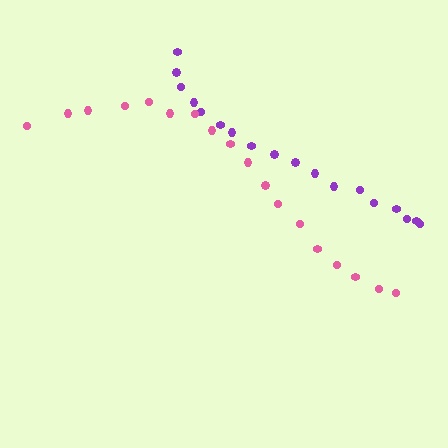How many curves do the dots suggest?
There are 2 distinct paths.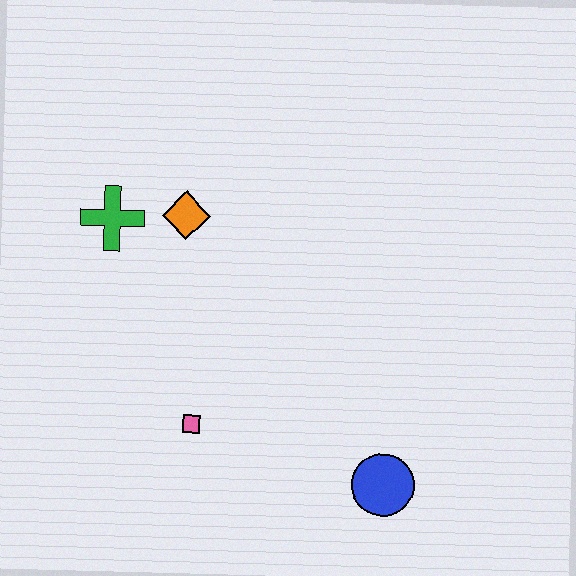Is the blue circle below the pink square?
Yes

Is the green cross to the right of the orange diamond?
No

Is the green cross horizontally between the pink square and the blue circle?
No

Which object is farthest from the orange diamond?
The blue circle is farthest from the orange diamond.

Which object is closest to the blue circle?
The pink square is closest to the blue circle.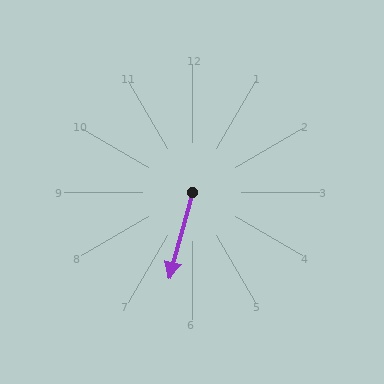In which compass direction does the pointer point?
South.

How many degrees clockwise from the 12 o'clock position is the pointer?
Approximately 195 degrees.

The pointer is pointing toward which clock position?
Roughly 7 o'clock.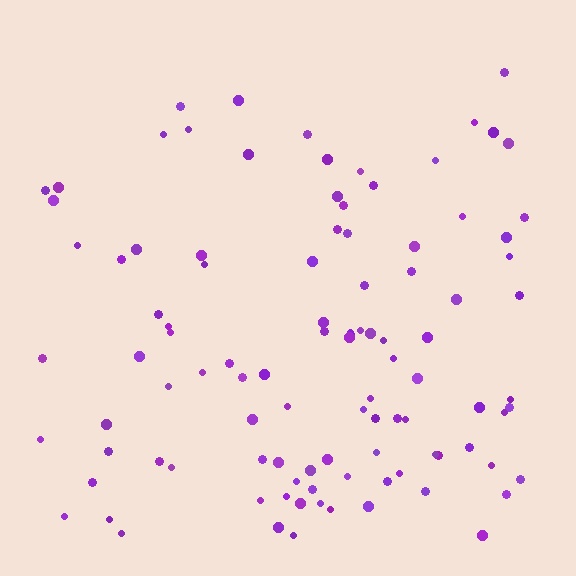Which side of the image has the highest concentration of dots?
The bottom.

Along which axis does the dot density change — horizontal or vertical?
Vertical.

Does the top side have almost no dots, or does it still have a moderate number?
Still a moderate number, just noticeably fewer than the bottom.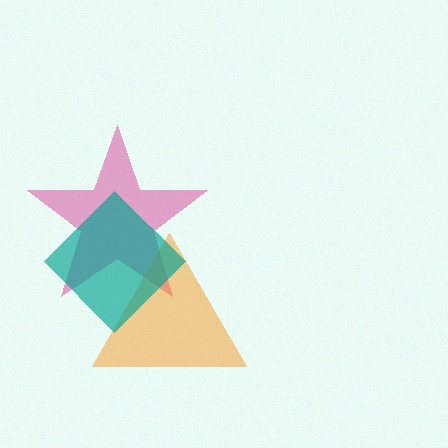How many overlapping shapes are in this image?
There are 3 overlapping shapes in the image.